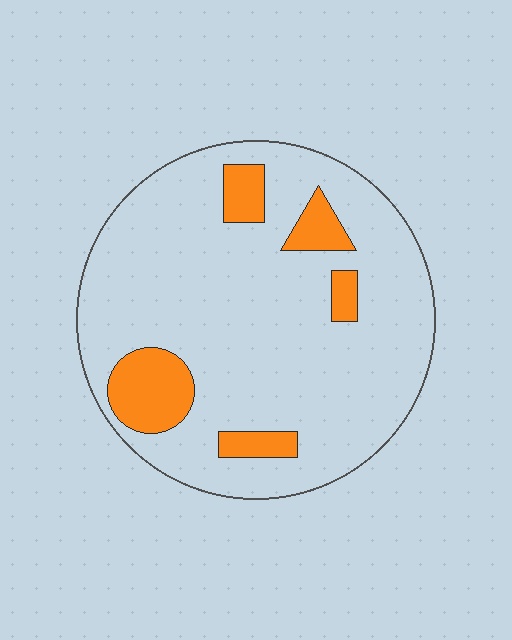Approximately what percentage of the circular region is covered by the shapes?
Approximately 15%.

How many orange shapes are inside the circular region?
5.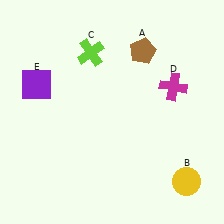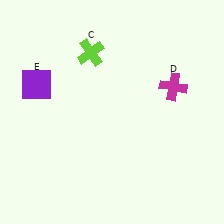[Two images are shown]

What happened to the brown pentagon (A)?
The brown pentagon (A) was removed in Image 2. It was in the top-right area of Image 1.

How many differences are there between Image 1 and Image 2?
There are 2 differences between the two images.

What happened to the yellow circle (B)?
The yellow circle (B) was removed in Image 2. It was in the bottom-right area of Image 1.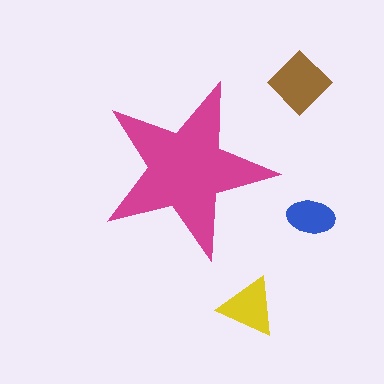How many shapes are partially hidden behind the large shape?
0 shapes are partially hidden.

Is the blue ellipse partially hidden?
No, the blue ellipse is fully visible.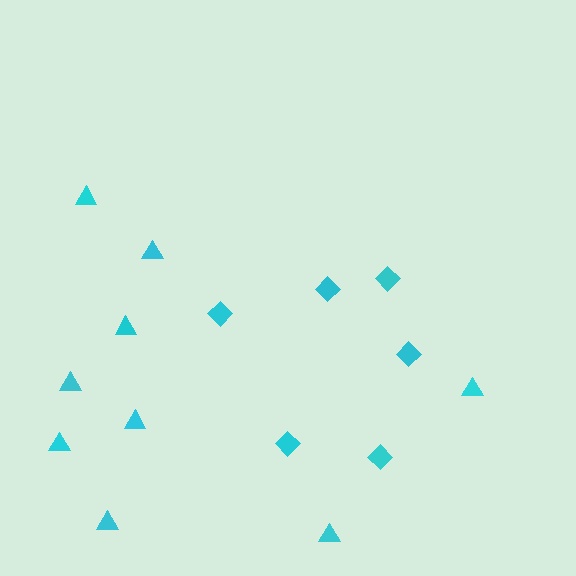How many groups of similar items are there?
There are 2 groups: one group of triangles (9) and one group of diamonds (6).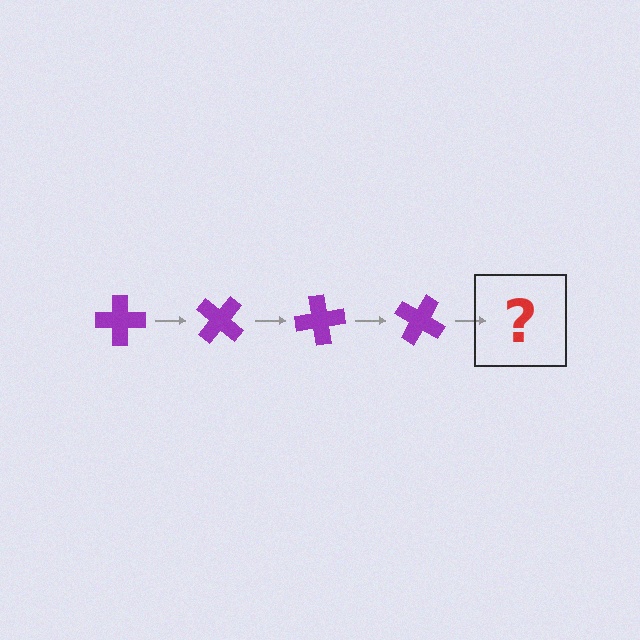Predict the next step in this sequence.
The next step is a purple cross rotated 160 degrees.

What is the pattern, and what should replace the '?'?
The pattern is that the cross rotates 40 degrees each step. The '?' should be a purple cross rotated 160 degrees.